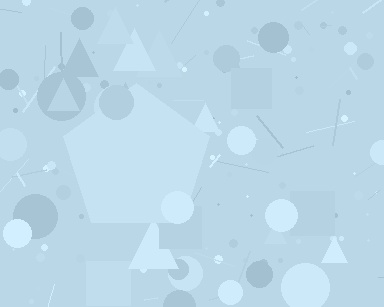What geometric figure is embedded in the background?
A pentagon is embedded in the background.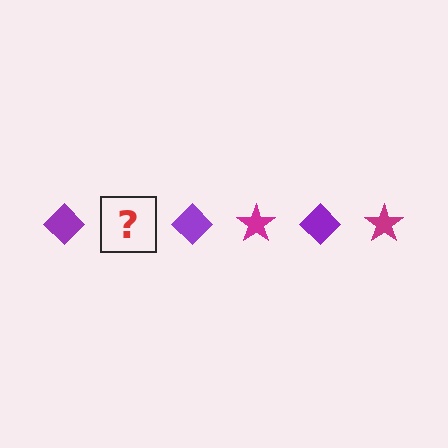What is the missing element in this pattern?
The missing element is a magenta star.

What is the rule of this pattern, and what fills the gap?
The rule is that the pattern alternates between purple diamond and magenta star. The gap should be filled with a magenta star.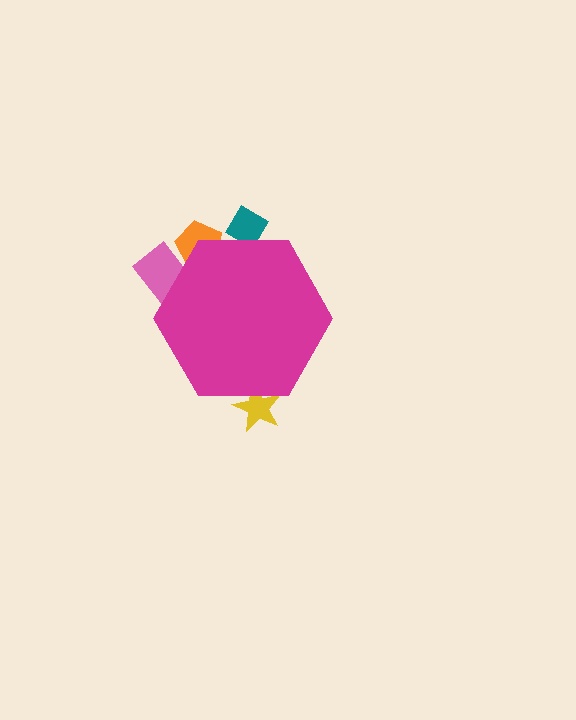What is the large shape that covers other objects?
A magenta hexagon.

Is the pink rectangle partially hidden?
Yes, the pink rectangle is partially hidden behind the magenta hexagon.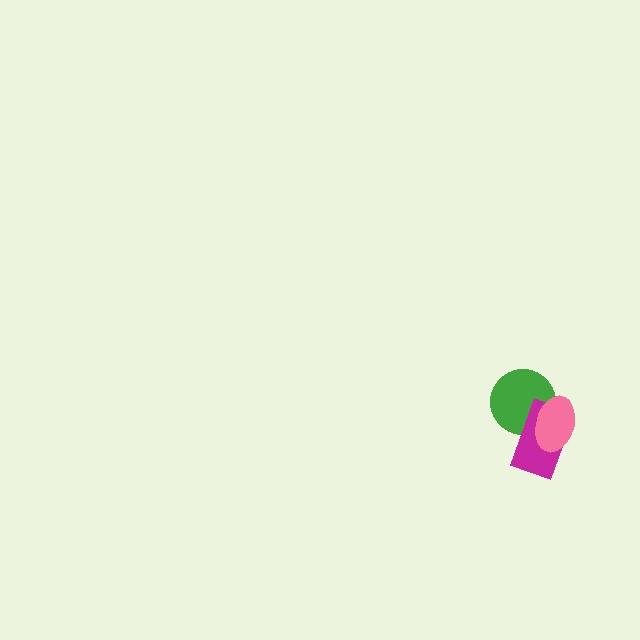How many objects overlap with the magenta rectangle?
2 objects overlap with the magenta rectangle.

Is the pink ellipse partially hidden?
No, no other shape covers it.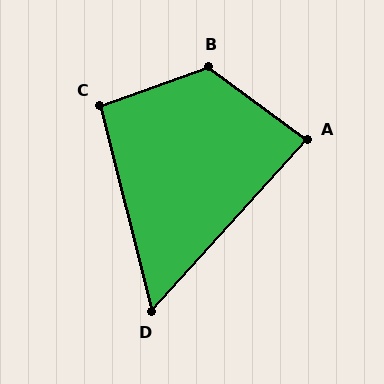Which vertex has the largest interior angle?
B, at approximately 124 degrees.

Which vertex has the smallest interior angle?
D, at approximately 56 degrees.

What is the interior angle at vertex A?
Approximately 84 degrees (acute).